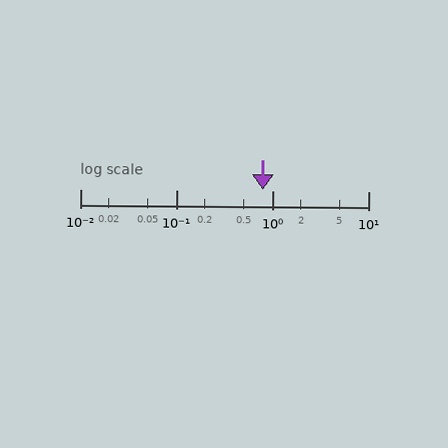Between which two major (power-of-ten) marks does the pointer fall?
The pointer is between 0.1 and 1.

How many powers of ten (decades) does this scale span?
The scale spans 3 decades, from 0.01 to 10.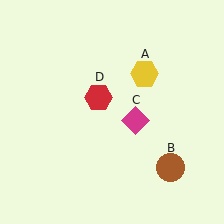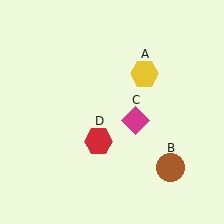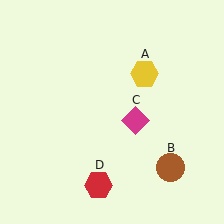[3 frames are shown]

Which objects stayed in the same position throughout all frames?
Yellow hexagon (object A) and brown circle (object B) and magenta diamond (object C) remained stationary.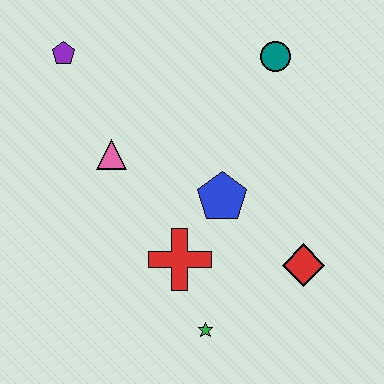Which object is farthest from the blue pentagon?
The purple pentagon is farthest from the blue pentagon.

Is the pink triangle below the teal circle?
Yes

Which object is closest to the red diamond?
The blue pentagon is closest to the red diamond.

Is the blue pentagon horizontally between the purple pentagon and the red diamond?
Yes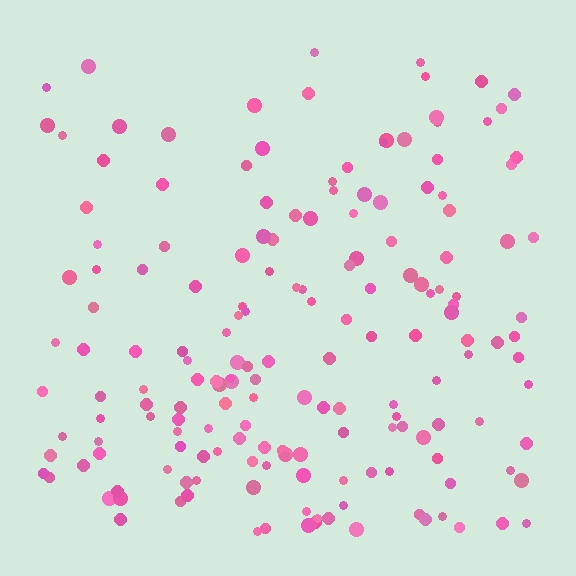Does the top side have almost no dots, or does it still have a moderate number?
Still a moderate number, just noticeably fewer than the bottom.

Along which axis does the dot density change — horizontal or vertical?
Vertical.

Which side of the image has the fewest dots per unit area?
The top.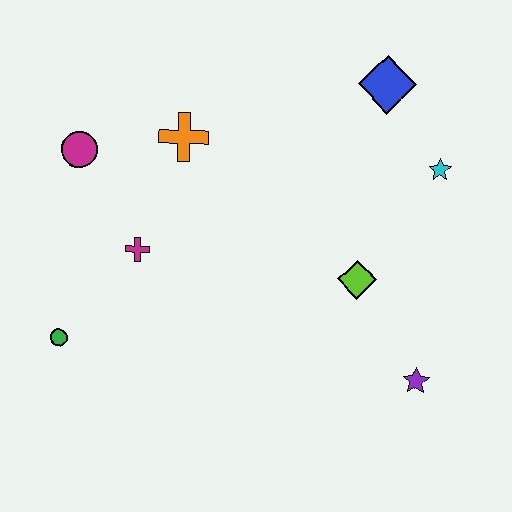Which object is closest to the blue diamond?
The cyan star is closest to the blue diamond.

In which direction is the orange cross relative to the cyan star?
The orange cross is to the left of the cyan star.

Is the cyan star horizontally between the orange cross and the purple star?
No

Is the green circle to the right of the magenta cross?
No